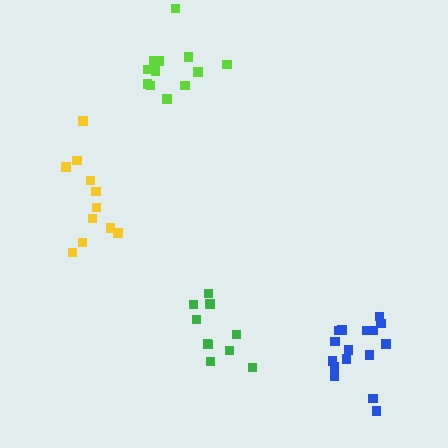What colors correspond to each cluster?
The clusters are colored: green, yellow, lime, blue.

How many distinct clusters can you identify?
There are 4 distinct clusters.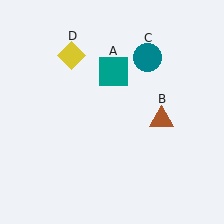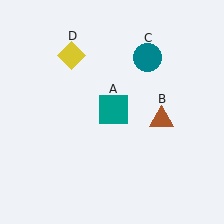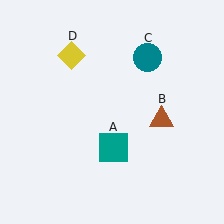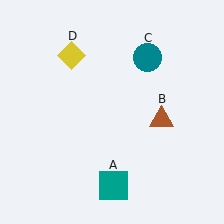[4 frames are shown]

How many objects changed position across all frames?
1 object changed position: teal square (object A).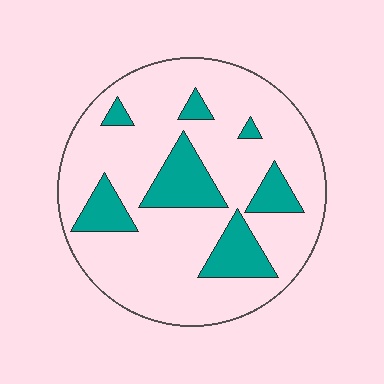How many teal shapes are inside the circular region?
7.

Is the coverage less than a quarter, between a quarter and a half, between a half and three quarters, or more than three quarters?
Less than a quarter.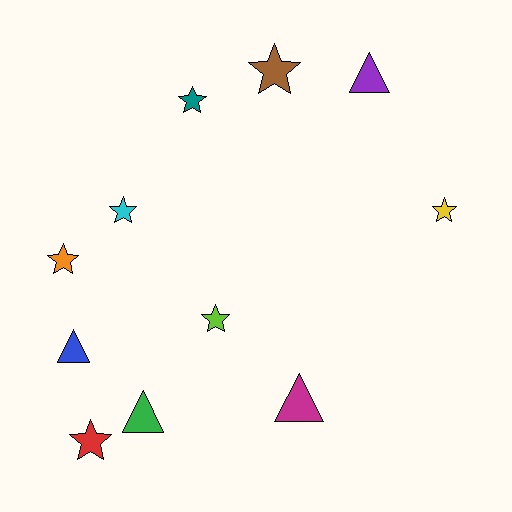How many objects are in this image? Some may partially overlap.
There are 11 objects.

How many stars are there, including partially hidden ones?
There are 7 stars.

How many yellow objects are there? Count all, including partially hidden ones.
There is 1 yellow object.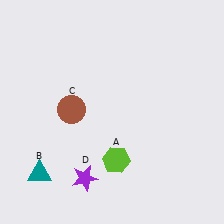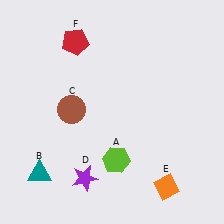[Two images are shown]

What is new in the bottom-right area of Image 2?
An orange diamond (E) was added in the bottom-right area of Image 2.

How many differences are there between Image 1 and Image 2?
There are 2 differences between the two images.